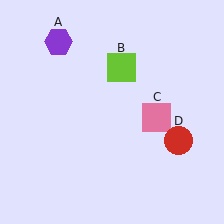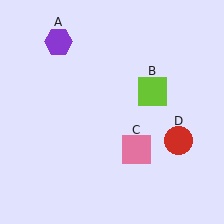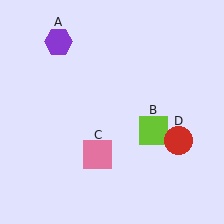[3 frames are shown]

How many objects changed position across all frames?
2 objects changed position: lime square (object B), pink square (object C).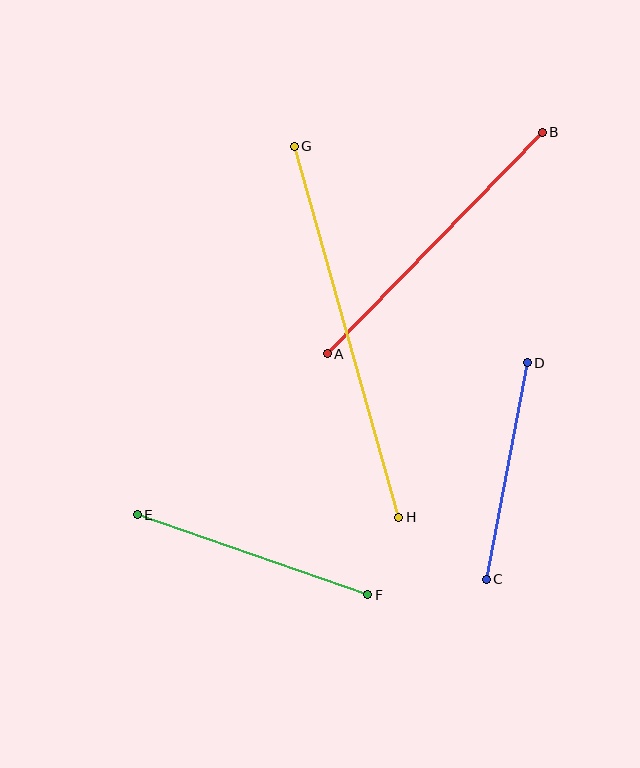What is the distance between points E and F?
The distance is approximately 244 pixels.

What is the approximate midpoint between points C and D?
The midpoint is at approximately (507, 471) pixels.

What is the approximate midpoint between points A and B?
The midpoint is at approximately (435, 243) pixels.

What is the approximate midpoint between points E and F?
The midpoint is at approximately (253, 555) pixels.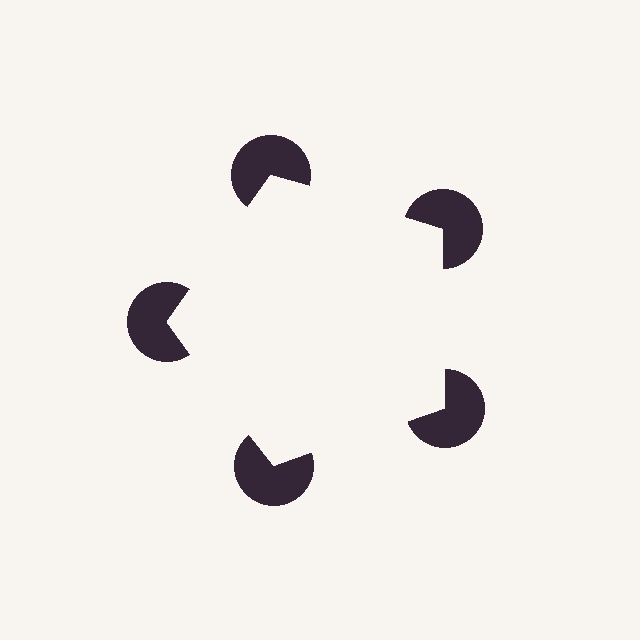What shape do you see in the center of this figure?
An illusory pentagon — its edges are inferred from the aligned wedge cuts in the pac-man discs, not physically drawn.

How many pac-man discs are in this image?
There are 5 — one at each vertex of the illusory pentagon.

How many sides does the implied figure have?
5 sides.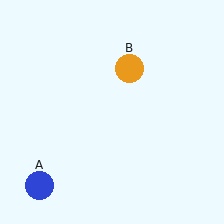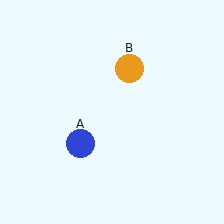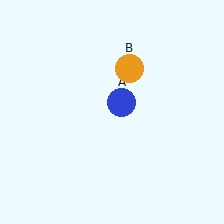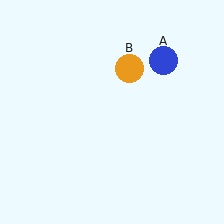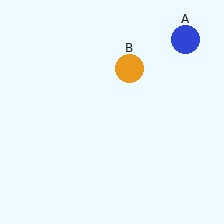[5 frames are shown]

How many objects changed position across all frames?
1 object changed position: blue circle (object A).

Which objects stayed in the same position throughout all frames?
Orange circle (object B) remained stationary.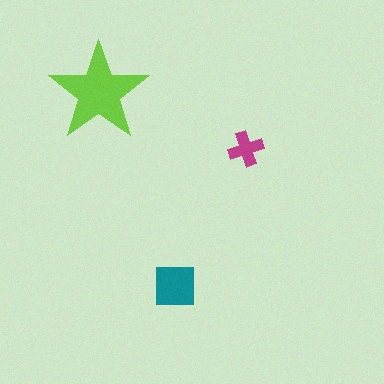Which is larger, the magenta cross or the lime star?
The lime star.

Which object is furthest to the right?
The magenta cross is rightmost.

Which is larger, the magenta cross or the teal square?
The teal square.